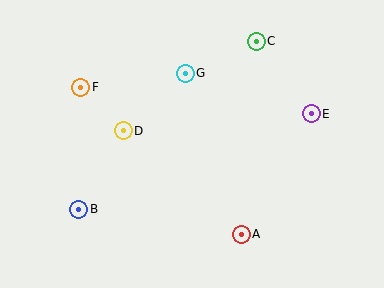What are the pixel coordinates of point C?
Point C is at (256, 42).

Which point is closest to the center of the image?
Point D at (123, 131) is closest to the center.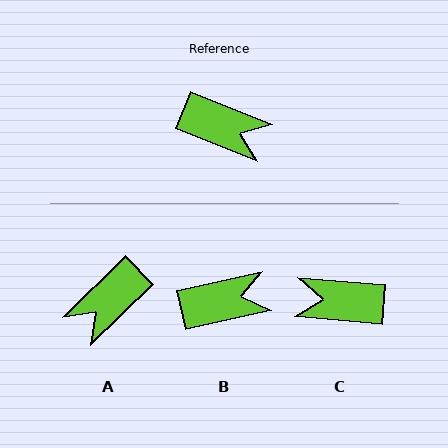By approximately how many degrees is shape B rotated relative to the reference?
Approximately 34 degrees counter-clockwise.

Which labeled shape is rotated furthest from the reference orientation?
C, about 163 degrees away.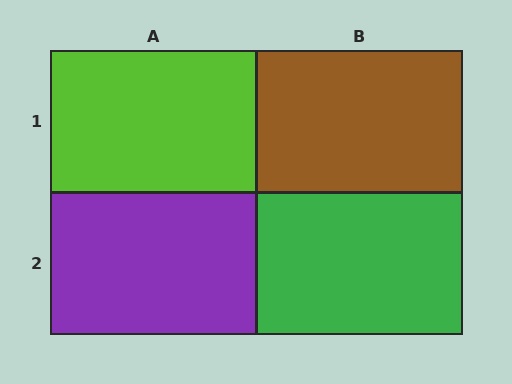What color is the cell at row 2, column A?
Purple.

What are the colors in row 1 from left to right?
Lime, brown.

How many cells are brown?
1 cell is brown.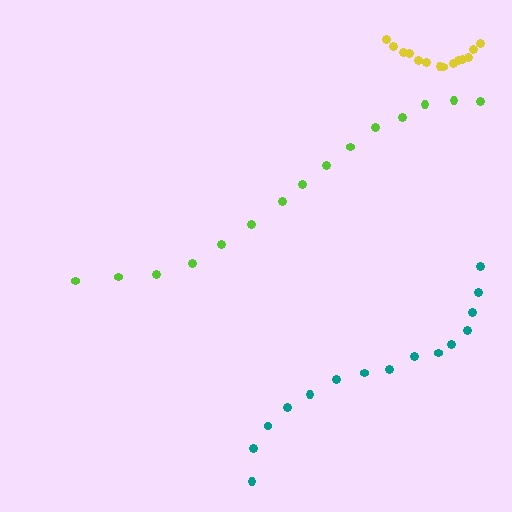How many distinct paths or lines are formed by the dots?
There are 3 distinct paths.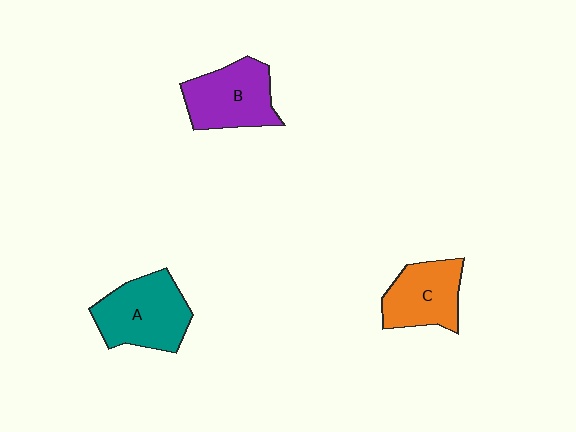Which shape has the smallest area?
Shape C (orange).